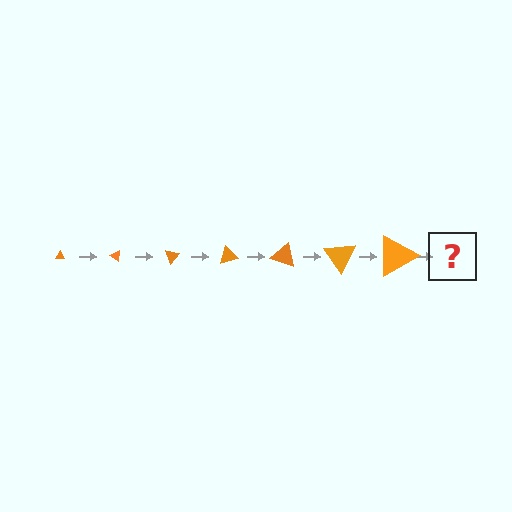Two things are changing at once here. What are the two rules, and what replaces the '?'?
The two rules are that the triangle grows larger each step and it rotates 35 degrees each step. The '?' should be a triangle, larger than the previous one and rotated 245 degrees from the start.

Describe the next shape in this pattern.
It should be a triangle, larger than the previous one and rotated 245 degrees from the start.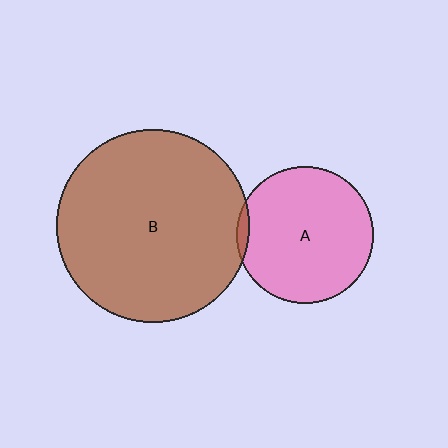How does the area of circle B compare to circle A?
Approximately 2.0 times.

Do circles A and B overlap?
Yes.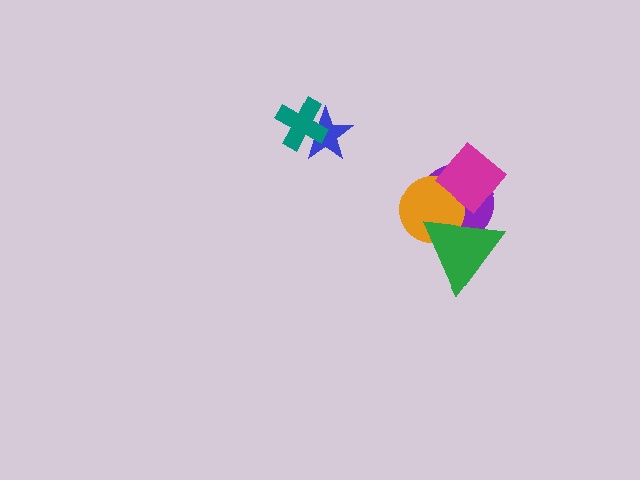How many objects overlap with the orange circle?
3 objects overlap with the orange circle.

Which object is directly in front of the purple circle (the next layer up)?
The orange circle is directly in front of the purple circle.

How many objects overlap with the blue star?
1 object overlaps with the blue star.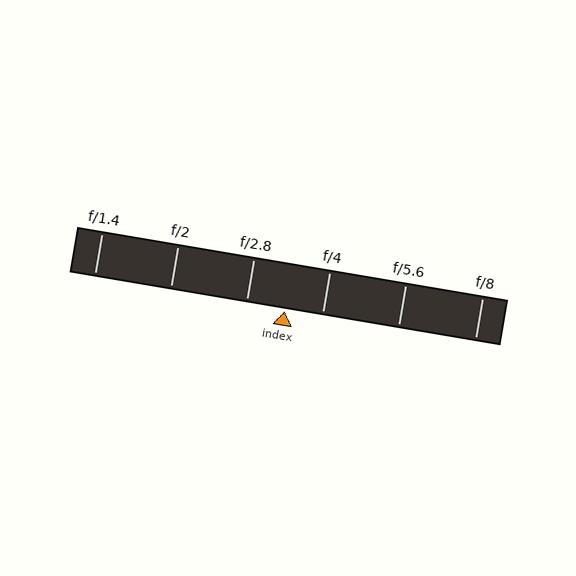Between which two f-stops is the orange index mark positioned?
The index mark is between f/2.8 and f/4.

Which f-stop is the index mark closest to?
The index mark is closest to f/4.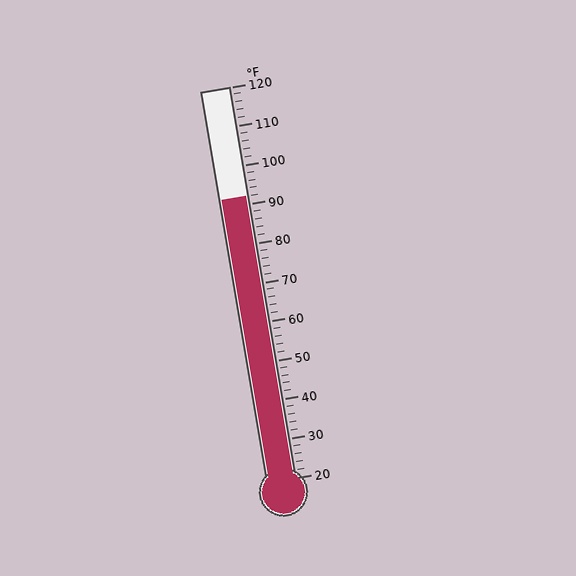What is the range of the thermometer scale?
The thermometer scale ranges from 20°F to 120°F.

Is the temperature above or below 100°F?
The temperature is below 100°F.